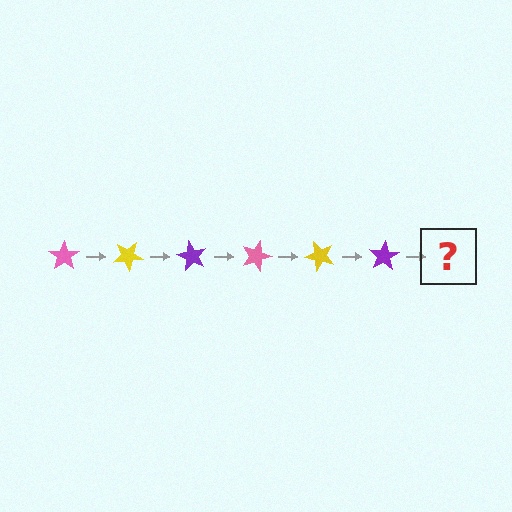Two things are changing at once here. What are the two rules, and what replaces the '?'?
The two rules are that it rotates 30 degrees each step and the color cycles through pink, yellow, and purple. The '?' should be a pink star, rotated 180 degrees from the start.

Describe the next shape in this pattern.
It should be a pink star, rotated 180 degrees from the start.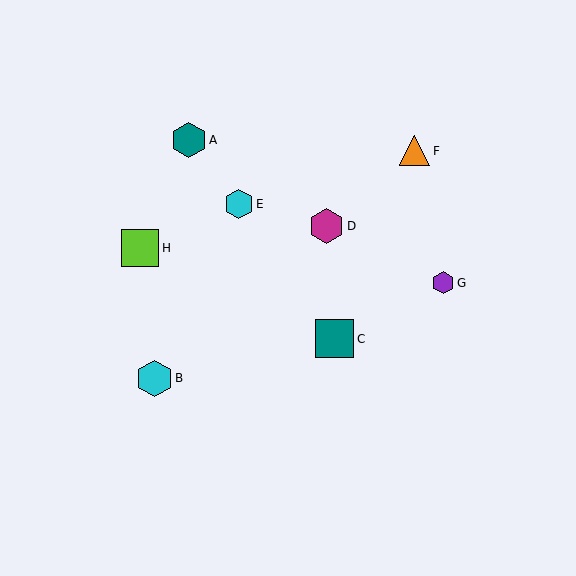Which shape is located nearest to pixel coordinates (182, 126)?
The teal hexagon (labeled A) at (189, 140) is nearest to that location.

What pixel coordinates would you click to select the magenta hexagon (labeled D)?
Click at (327, 226) to select the magenta hexagon D.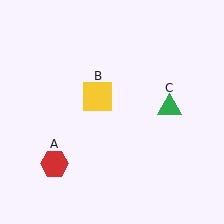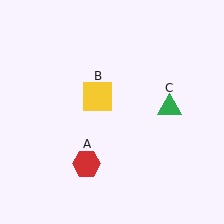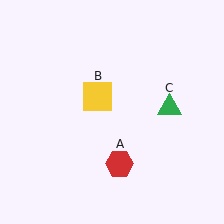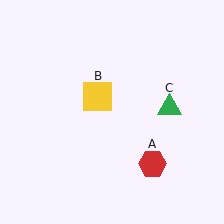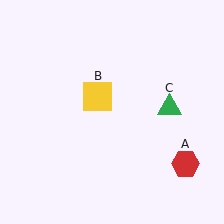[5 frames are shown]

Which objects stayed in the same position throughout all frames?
Yellow square (object B) and green triangle (object C) remained stationary.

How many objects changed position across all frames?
1 object changed position: red hexagon (object A).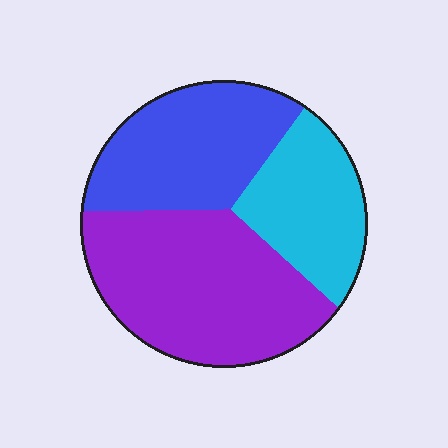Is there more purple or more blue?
Purple.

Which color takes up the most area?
Purple, at roughly 45%.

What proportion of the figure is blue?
Blue takes up about one third (1/3) of the figure.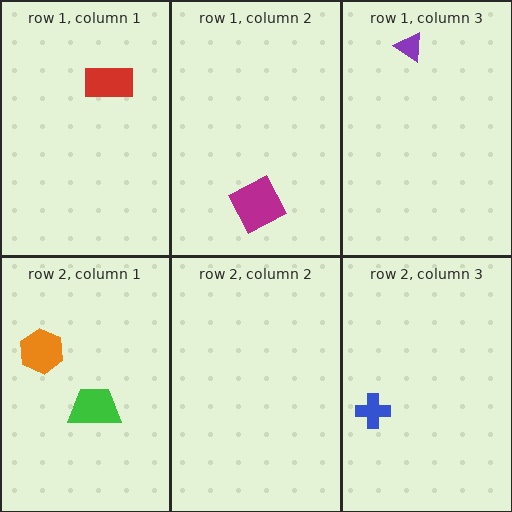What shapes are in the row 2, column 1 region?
The orange hexagon, the green trapezoid.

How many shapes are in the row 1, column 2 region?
1.